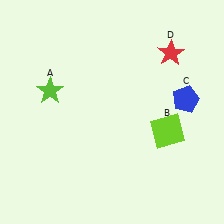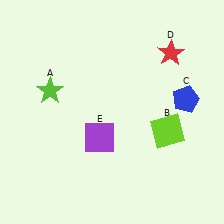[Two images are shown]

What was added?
A purple square (E) was added in Image 2.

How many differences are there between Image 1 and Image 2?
There is 1 difference between the two images.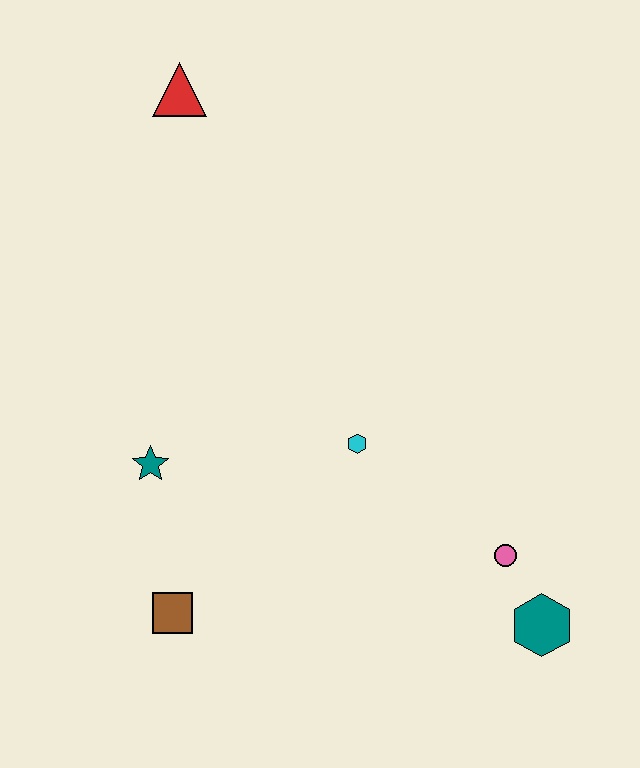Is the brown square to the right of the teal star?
Yes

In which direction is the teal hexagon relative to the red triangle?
The teal hexagon is below the red triangle.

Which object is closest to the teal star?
The brown square is closest to the teal star.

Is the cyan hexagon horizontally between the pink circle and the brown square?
Yes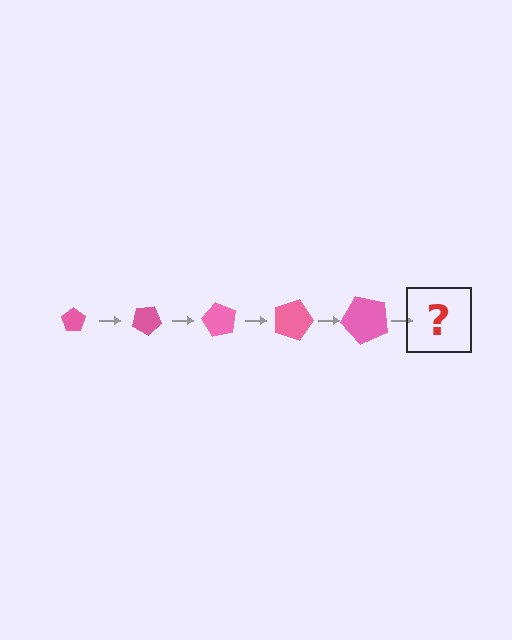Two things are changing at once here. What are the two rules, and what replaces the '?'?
The two rules are that the pentagon grows larger each step and it rotates 30 degrees each step. The '?' should be a pentagon, larger than the previous one and rotated 150 degrees from the start.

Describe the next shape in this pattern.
It should be a pentagon, larger than the previous one and rotated 150 degrees from the start.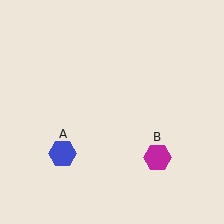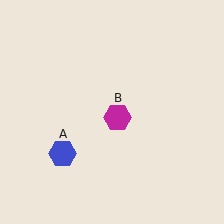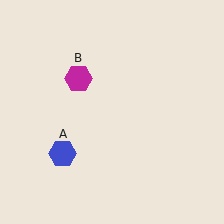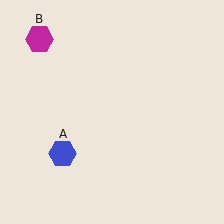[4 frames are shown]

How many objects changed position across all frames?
1 object changed position: magenta hexagon (object B).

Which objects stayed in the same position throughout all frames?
Blue hexagon (object A) remained stationary.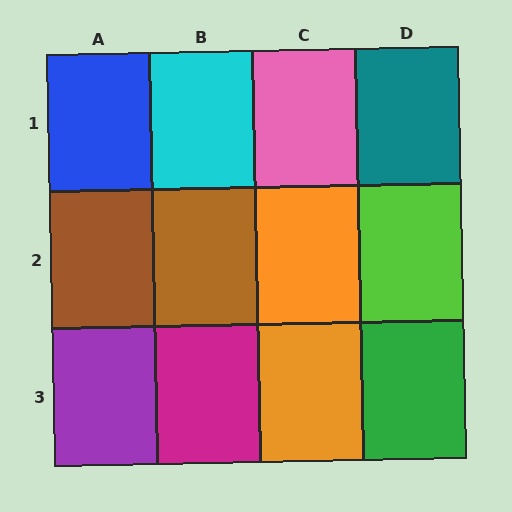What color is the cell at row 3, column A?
Purple.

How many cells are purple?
1 cell is purple.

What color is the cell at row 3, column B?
Magenta.